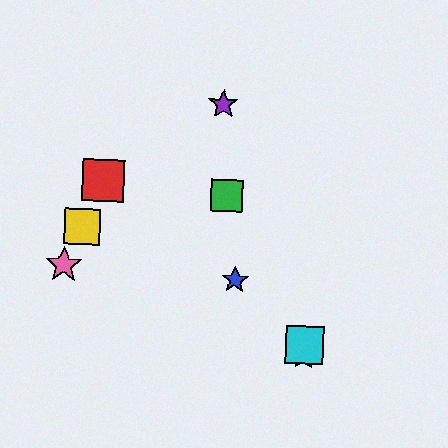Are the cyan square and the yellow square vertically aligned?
No, the cyan square is at x≈305 and the yellow square is at x≈83.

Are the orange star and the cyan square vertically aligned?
Yes, both are at x≈304.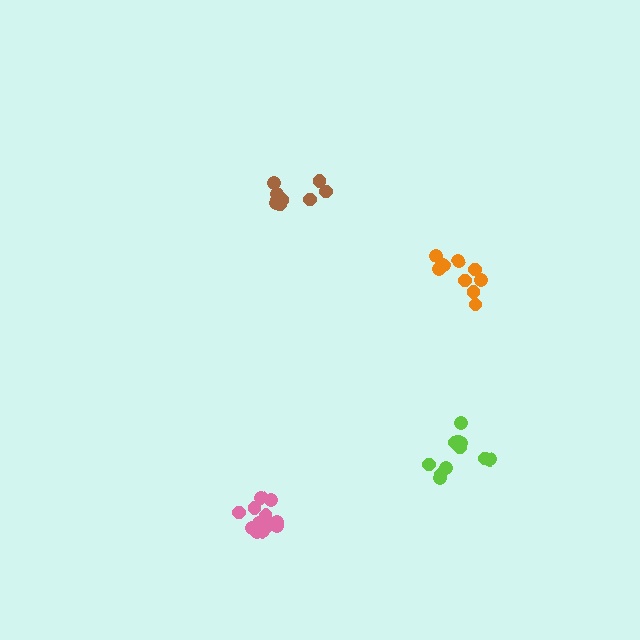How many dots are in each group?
Group 1: 11 dots, Group 2: 14 dots, Group 3: 9 dots, Group 4: 9 dots (43 total).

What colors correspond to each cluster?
The clusters are colored: lime, pink, brown, orange.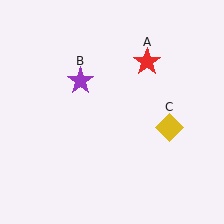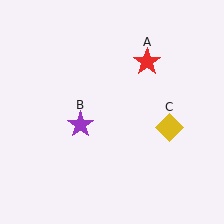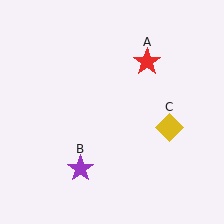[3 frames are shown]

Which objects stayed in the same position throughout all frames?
Red star (object A) and yellow diamond (object C) remained stationary.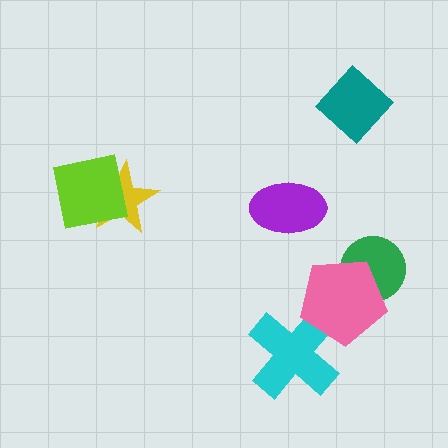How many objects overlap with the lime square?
1 object overlaps with the lime square.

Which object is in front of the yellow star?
The lime square is in front of the yellow star.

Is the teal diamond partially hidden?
No, no other shape covers it.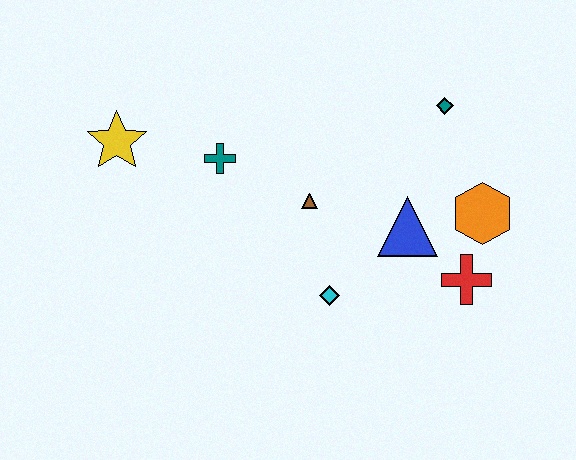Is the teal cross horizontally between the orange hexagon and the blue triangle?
No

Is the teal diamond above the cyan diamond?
Yes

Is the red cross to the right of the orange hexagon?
No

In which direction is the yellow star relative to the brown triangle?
The yellow star is to the left of the brown triangle.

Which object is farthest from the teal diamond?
The yellow star is farthest from the teal diamond.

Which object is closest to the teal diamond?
The orange hexagon is closest to the teal diamond.